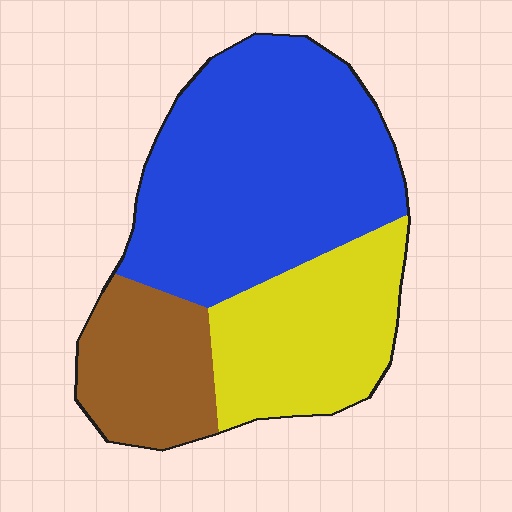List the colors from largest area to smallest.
From largest to smallest: blue, yellow, brown.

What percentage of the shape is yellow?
Yellow covers around 30% of the shape.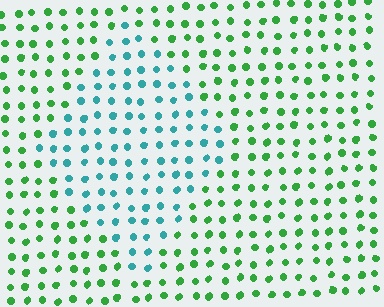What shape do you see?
I see a diamond.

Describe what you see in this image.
The image is filled with small green elements in a uniform arrangement. A diamond-shaped region is visible where the elements are tinted to a slightly different hue, forming a subtle color boundary.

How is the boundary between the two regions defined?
The boundary is defined purely by a slight shift in hue (about 54 degrees). Spacing, size, and orientation are identical on both sides.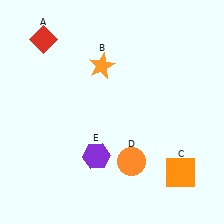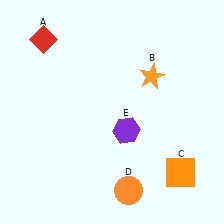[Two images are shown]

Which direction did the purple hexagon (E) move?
The purple hexagon (E) moved right.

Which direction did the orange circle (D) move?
The orange circle (D) moved down.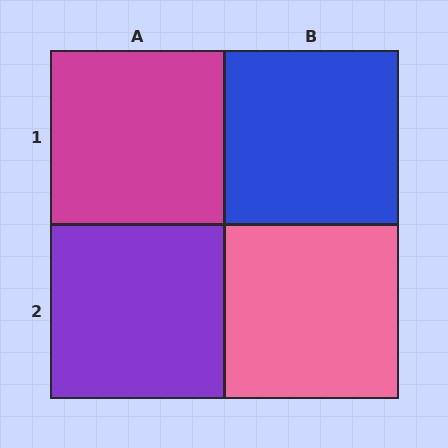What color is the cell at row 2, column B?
Pink.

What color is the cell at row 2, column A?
Purple.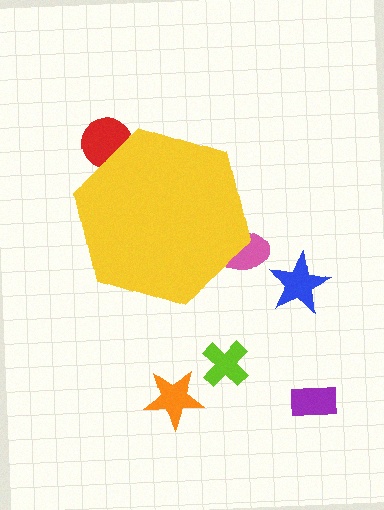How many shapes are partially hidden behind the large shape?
2 shapes are partially hidden.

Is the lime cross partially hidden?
No, the lime cross is fully visible.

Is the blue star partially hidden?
No, the blue star is fully visible.